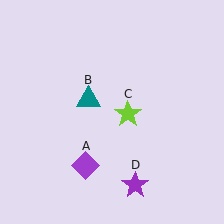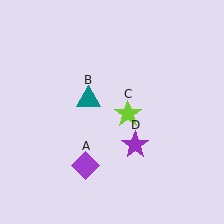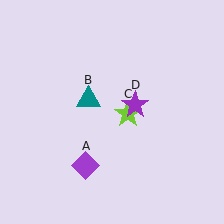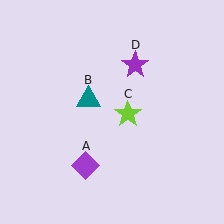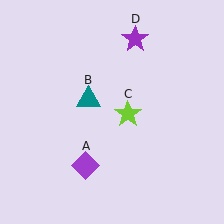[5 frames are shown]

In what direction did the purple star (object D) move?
The purple star (object D) moved up.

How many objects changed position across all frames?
1 object changed position: purple star (object D).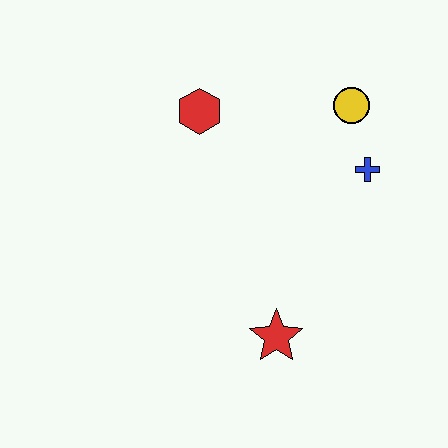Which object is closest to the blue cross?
The yellow circle is closest to the blue cross.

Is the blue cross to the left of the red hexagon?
No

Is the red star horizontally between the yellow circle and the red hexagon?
Yes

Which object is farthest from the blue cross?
The red star is farthest from the blue cross.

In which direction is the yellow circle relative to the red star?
The yellow circle is above the red star.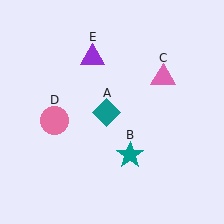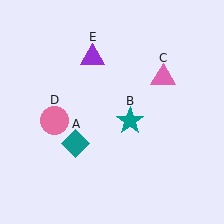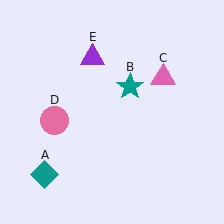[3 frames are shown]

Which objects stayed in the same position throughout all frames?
Pink triangle (object C) and pink circle (object D) and purple triangle (object E) remained stationary.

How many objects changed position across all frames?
2 objects changed position: teal diamond (object A), teal star (object B).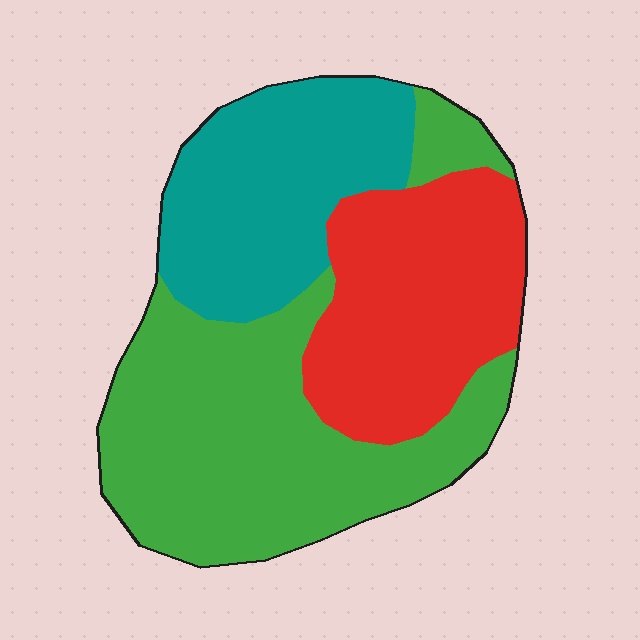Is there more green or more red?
Green.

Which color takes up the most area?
Green, at roughly 45%.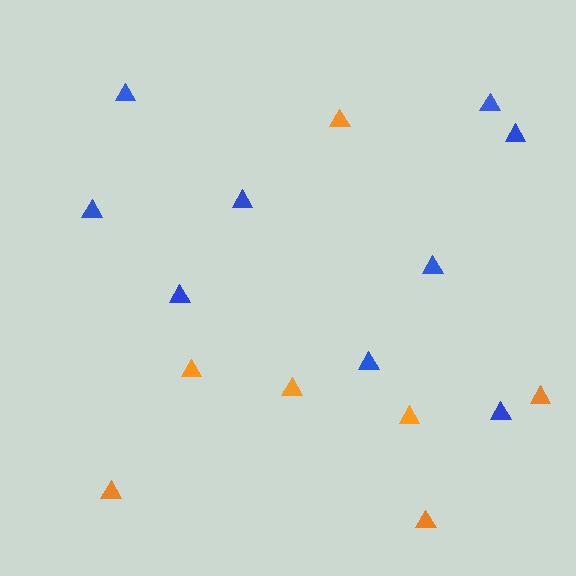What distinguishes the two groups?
There are 2 groups: one group of blue triangles (9) and one group of orange triangles (7).